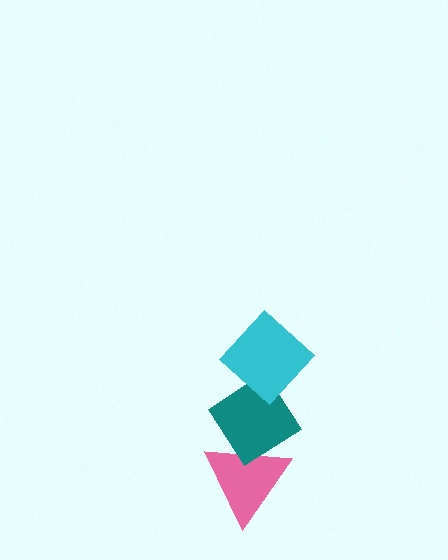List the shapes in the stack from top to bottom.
From top to bottom: the cyan diamond, the teal diamond, the pink triangle.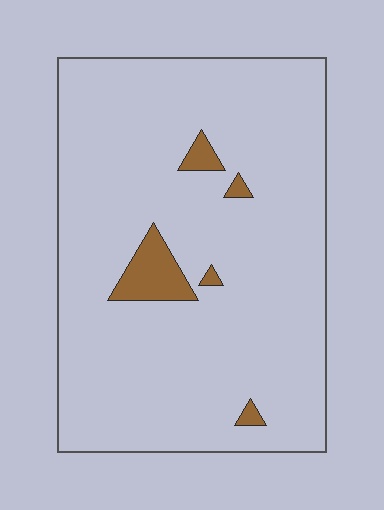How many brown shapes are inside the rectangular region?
5.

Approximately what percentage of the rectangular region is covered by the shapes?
Approximately 5%.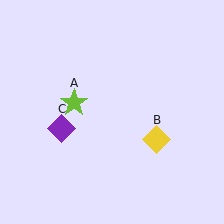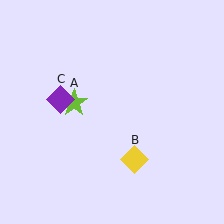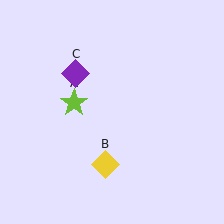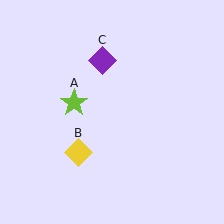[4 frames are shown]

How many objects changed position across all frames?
2 objects changed position: yellow diamond (object B), purple diamond (object C).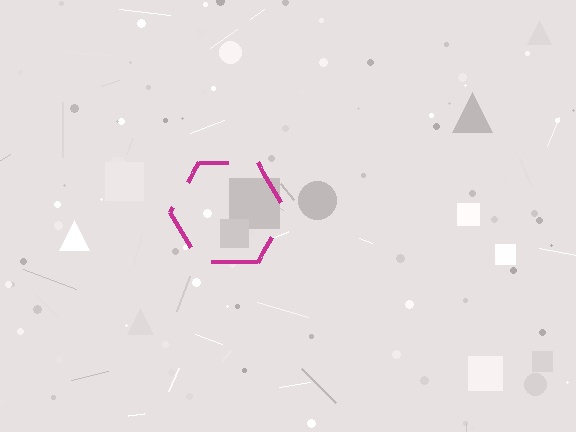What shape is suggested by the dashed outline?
The dashed outline suggests a hexagon.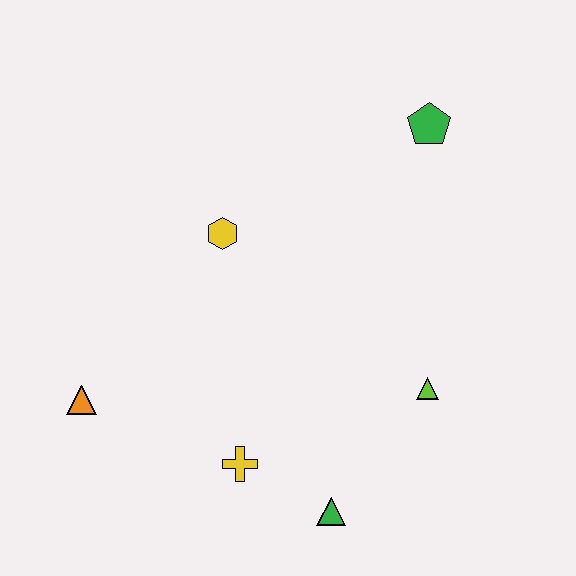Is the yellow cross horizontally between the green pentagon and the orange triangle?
Yes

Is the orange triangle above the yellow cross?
Yes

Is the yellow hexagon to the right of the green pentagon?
No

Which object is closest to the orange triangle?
The yellow cross is closest to the orange triangle.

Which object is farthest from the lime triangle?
The orange triangle is farthest from the lime triangle.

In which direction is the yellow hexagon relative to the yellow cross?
The yellow hexagon is above the yellow cross.